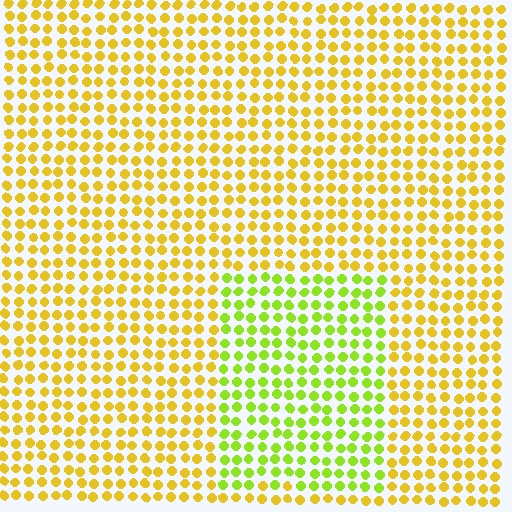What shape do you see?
I see a rectangle.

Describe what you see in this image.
The image is filled with small yellow elements in a uniform arrangement. A rectangle-shaped region is visible where the elements are tinted to a slightly different hue, forming a subtle color boundary.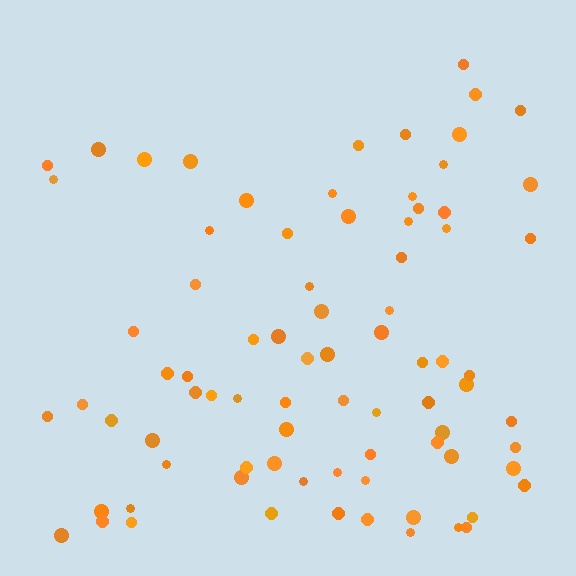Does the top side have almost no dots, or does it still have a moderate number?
Still a moderate number, just noticeably fewer than the bottom.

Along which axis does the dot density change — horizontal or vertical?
Vertical.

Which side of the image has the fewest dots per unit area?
The top.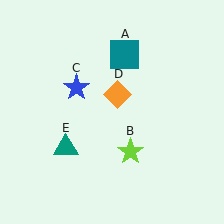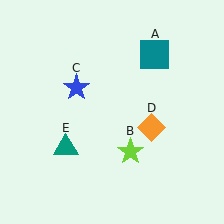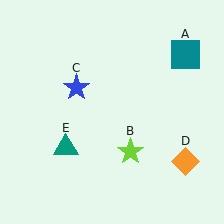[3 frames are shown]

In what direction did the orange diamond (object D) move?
The orange diamond (object D) moved down and to the right.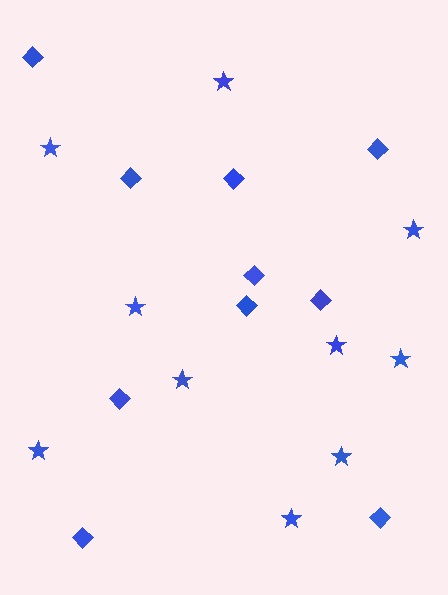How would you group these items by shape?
There are 2 groups: one group of diamonds (10) and one group of stars (10).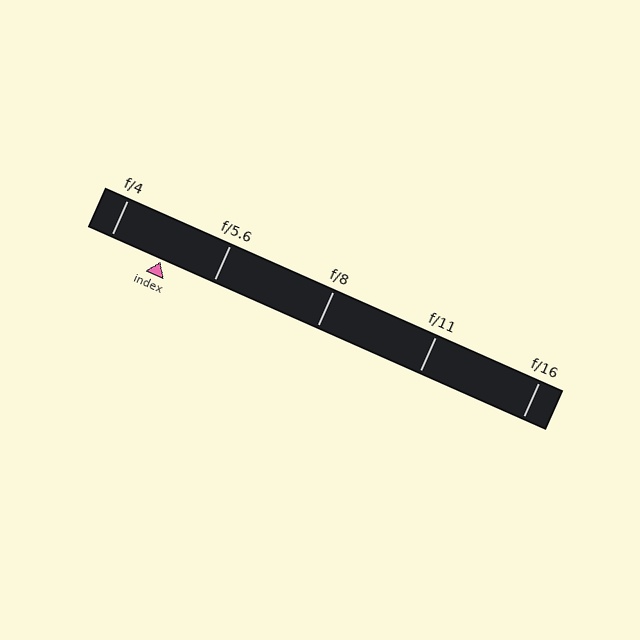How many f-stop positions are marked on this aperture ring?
There are 5 f-stop positions marked.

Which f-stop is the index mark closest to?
The index mark is closest to f/4.